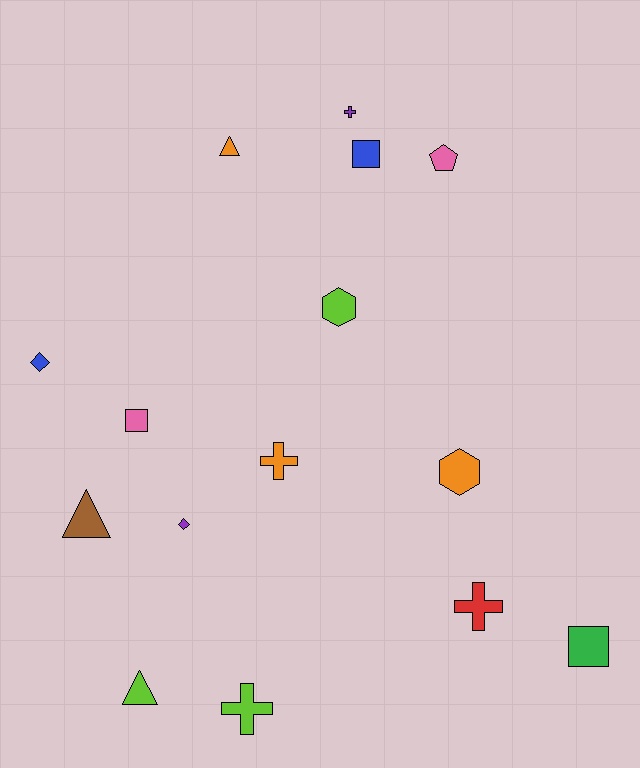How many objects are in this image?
There are 15 objects.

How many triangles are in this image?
There are 3 triangles.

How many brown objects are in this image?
There is 1 brown object.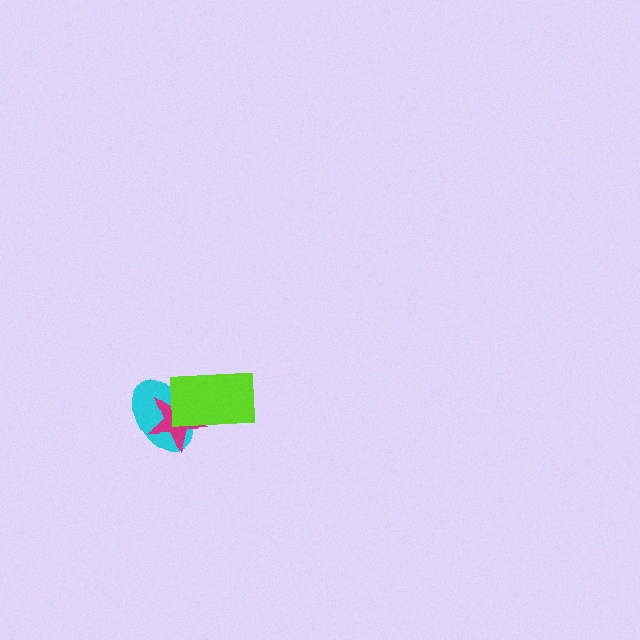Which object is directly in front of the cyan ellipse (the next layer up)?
The magenta star is directly in front of the cyan ellipse.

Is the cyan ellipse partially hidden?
Yes, it is partially covered by another shape.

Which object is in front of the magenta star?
The lime rectangle is in front of the magenta star.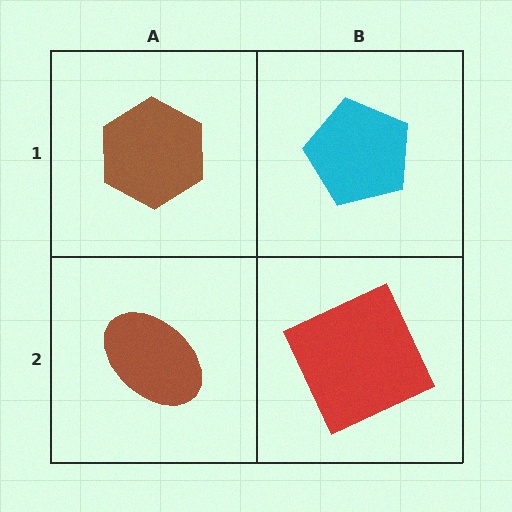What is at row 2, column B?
A red square.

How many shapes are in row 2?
2 shapes.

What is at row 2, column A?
A brown ellipse.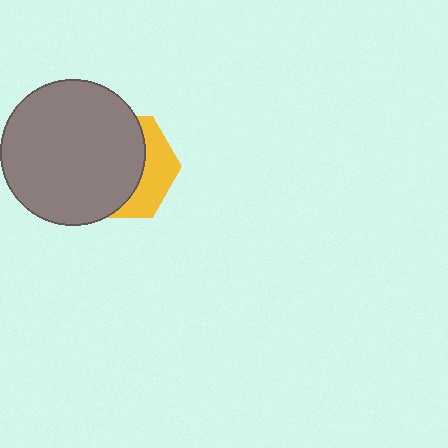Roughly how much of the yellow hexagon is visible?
A small part of it is visible (roughly 34%).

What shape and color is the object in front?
The object in front is a gray circle.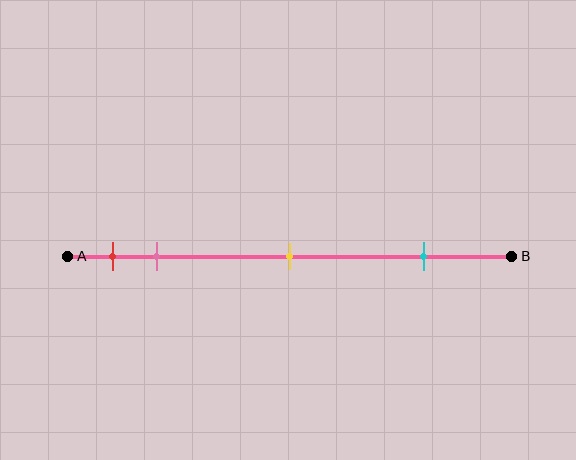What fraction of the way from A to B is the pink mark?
The pink mark is approximately 20% (0.2) of the way from A to B.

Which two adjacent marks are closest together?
The red and pink marks are the closest adjacent pair.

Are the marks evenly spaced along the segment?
No, the marks are not evenly spaced.